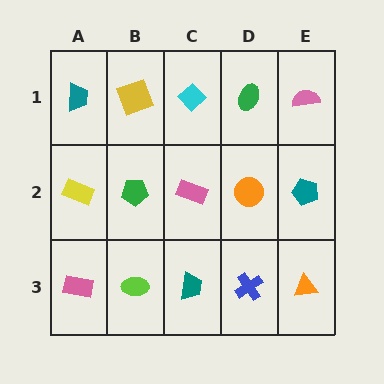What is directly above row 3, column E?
A teal pentagon.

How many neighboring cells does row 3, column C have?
3.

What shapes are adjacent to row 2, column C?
A cyan diamond (row 1, column C), a teal trapezoid (row 3, column C), a green pentagon (row 2, column B), an orange circle (row 2, column D).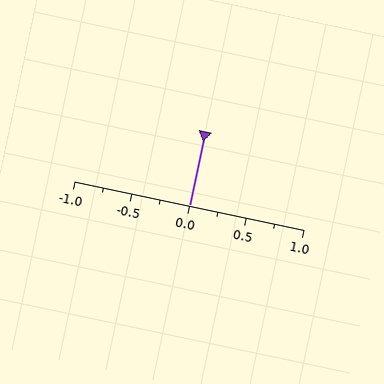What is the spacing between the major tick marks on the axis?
The major ticks are spaced 0.5 apart.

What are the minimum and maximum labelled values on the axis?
The axis runs from -1.0 to 1.0.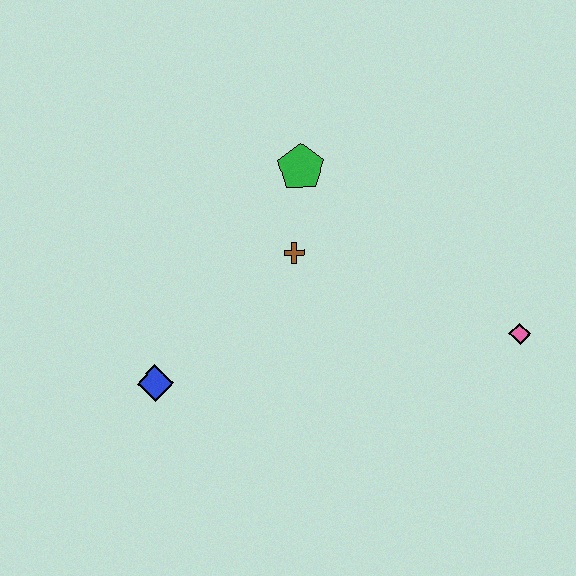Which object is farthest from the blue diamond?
The pink diamond is farthest from the blue diamond.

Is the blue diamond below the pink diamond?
Yes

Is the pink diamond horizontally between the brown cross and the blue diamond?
No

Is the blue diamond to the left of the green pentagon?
Yes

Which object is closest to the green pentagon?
The brown cross is closest to the green pentagon.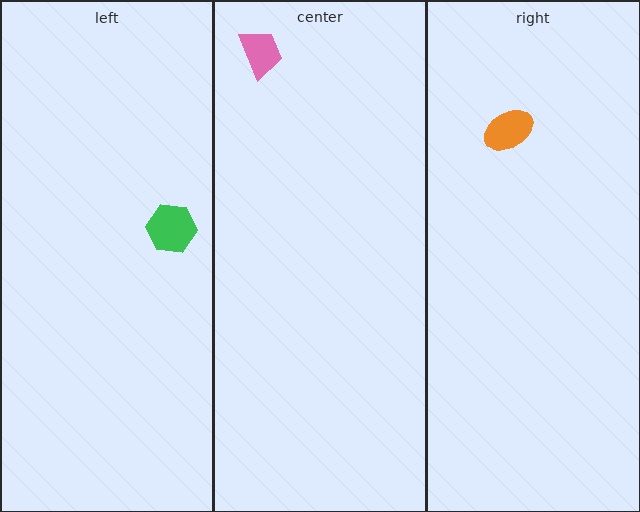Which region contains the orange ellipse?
The right region.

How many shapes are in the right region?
1.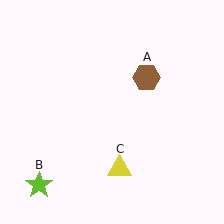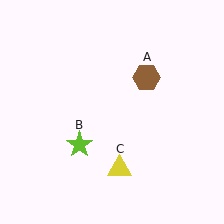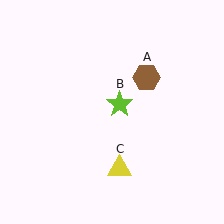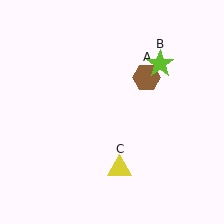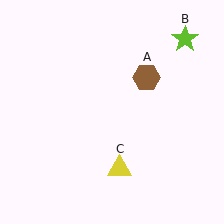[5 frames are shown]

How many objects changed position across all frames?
1 object changed position: lime star (object B).